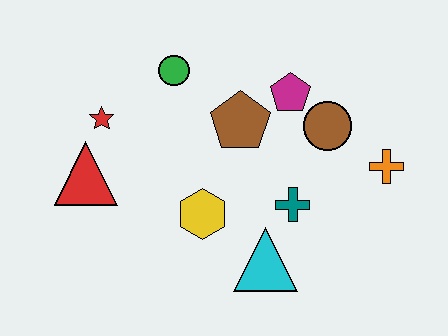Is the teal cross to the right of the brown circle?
No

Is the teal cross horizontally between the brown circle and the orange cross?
No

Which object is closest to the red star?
The red triangle is closest to the red star.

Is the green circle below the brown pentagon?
No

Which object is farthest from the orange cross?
The red triangle is farthest from the orange cross.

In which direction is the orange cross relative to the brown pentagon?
The orange cross is to the right of the brown pentagon.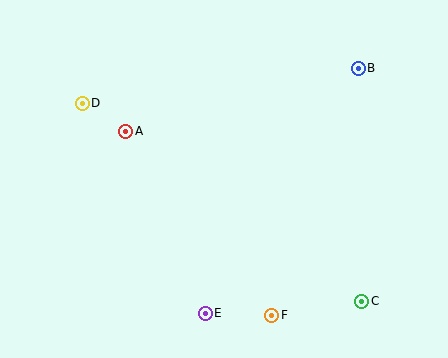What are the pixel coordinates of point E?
Point E is at (205, 313).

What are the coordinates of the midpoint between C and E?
The midpoint between C and E is at (283, 307).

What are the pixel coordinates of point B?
Point B is at (358, 68).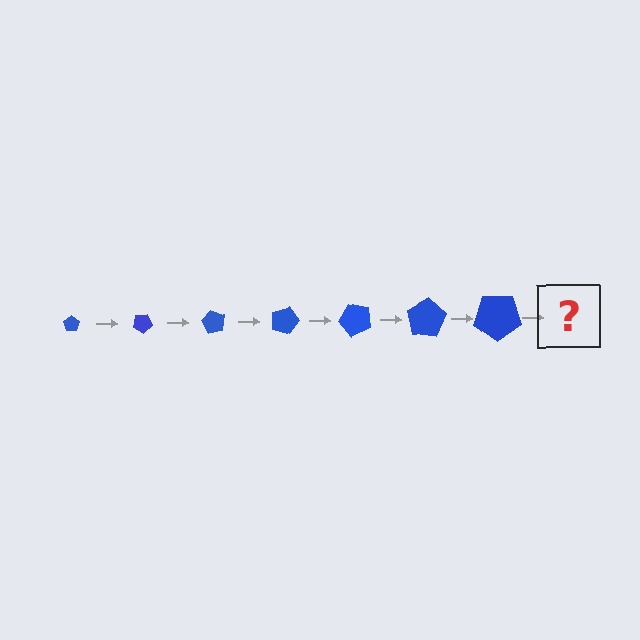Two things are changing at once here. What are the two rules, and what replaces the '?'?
The two rules are that the pentagon grows larger each step and it rotates 30 degrees each step. The '?' should be a pentagon, larger than the previous one and rotated 210 degrees from the start.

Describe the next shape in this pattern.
It should be a pentagon, larger than the previous one and rotated 210 degrees from the start.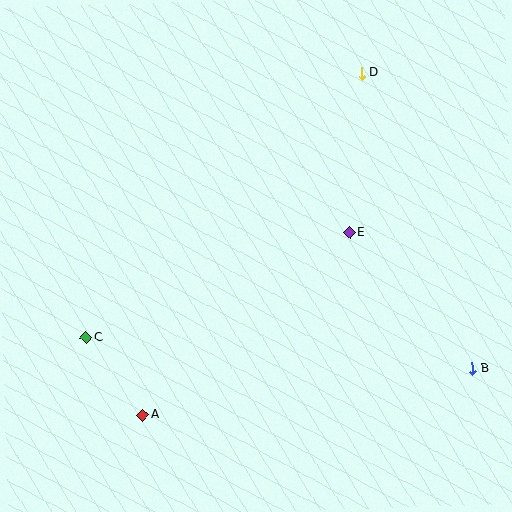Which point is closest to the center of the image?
Point E at (350, 232) is closest to the center.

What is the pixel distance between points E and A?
The distance between E and A is 276 pixels.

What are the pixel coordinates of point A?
Point A is at (143, 415).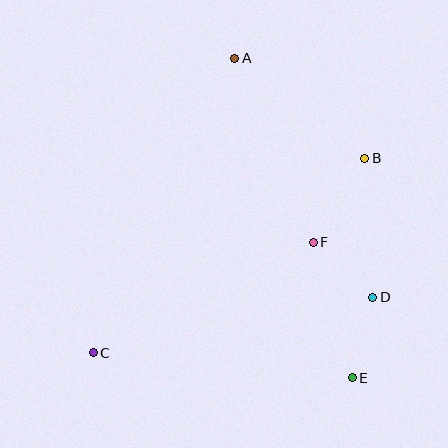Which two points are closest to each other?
Points D and F are closest to each other.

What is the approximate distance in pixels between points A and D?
The distance between A and D is approximately 276 pixels.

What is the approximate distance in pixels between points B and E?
The distance between B and E is approximately 220 pixels.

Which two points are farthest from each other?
Points A and E are farthest from each other.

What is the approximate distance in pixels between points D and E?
The distance between D and E is approximately 83 pixels.